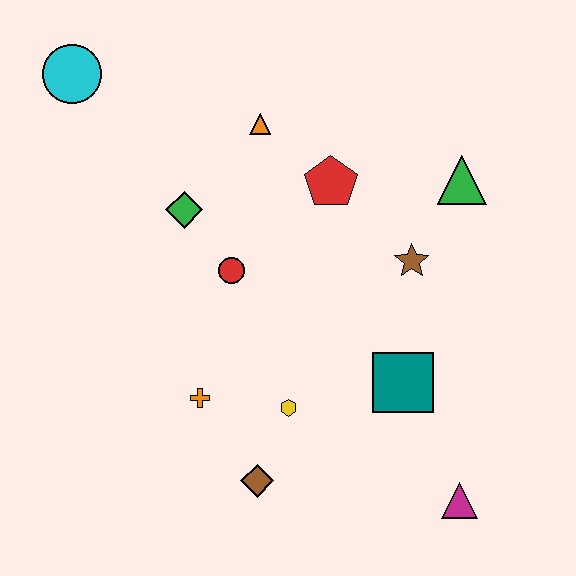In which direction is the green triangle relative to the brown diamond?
The green triangle is above the brown diamond.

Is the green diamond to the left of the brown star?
Yes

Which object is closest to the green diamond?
The red circle is closest to the green diamond.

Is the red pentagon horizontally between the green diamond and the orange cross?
No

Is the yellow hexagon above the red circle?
No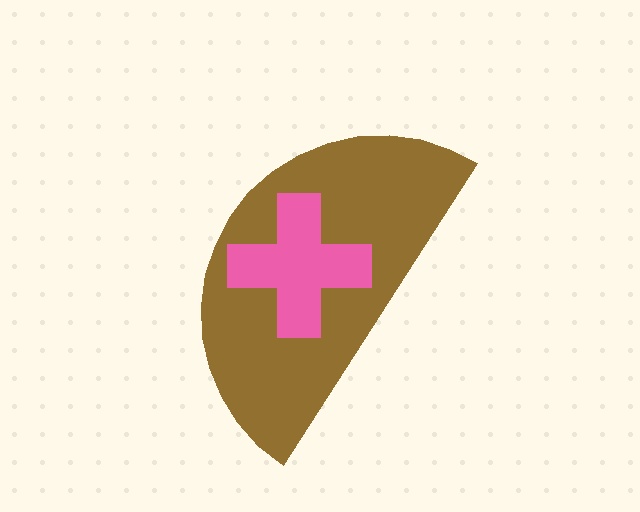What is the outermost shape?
The brown semicircle.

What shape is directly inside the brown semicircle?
The pink cross.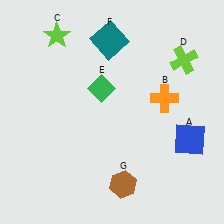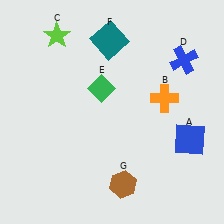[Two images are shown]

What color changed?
The cross (D) changed from lime in Image 1 to blue in Image 2.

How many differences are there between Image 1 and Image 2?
There is 1 difference between the two images.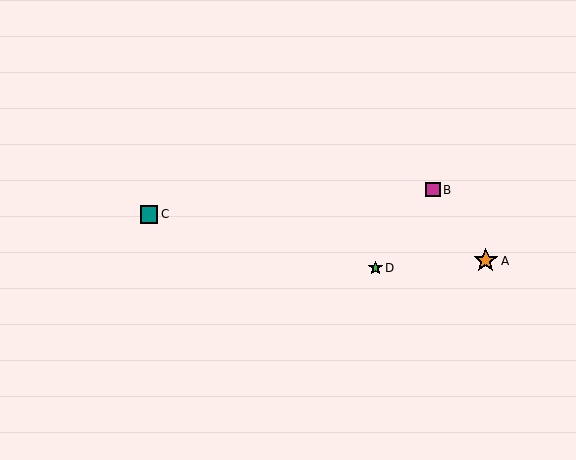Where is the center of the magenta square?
The center of the magenta square is at (433, 190).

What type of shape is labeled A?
Shape A is an orange star.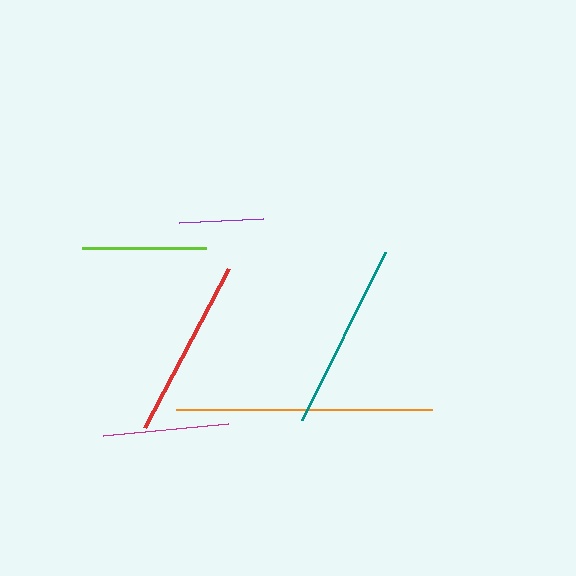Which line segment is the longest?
The orange line is the longest at approximately 256 pixels.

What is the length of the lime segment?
The lime segment is approximately 124 pixels long.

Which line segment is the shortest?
The purple line is the shortest at approximately 84 pixels.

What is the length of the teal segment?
The teal segment is approximately 188 pixels long.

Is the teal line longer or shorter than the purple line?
The teal line is longer than the purple line.